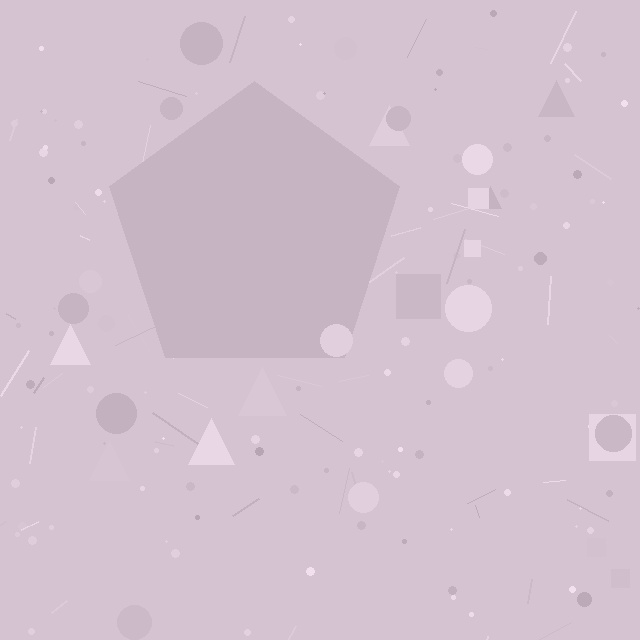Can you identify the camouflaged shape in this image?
The camouflaged shape is a pentagon.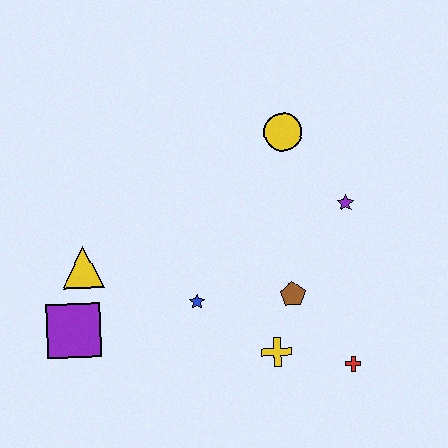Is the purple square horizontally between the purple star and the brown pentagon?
No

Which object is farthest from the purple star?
The purple square is farthest from the purple star.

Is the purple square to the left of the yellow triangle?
Yes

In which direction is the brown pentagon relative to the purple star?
The brown pentagon is below the purple star.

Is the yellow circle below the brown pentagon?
No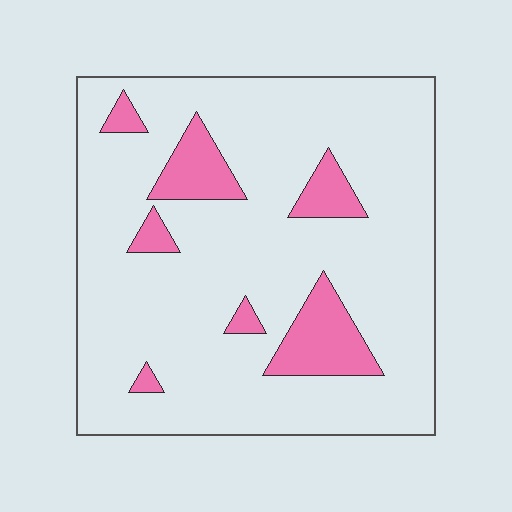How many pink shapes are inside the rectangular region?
7.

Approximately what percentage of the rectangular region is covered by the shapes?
Approximately 15%.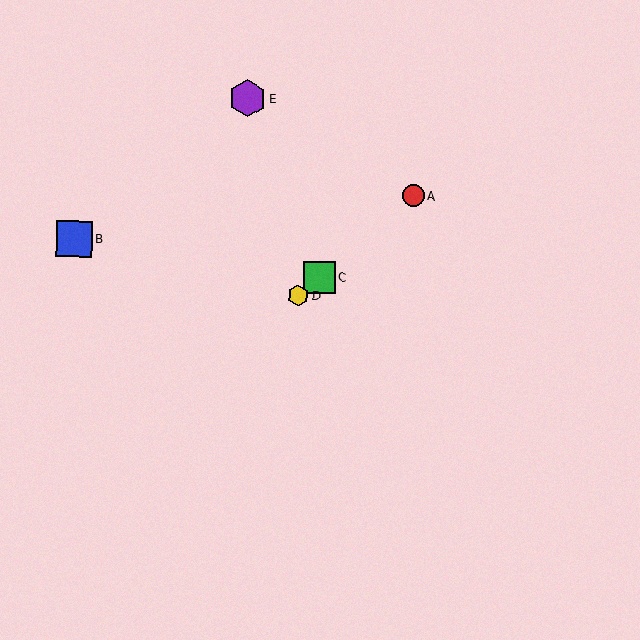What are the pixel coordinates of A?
Object A is at (413, 196).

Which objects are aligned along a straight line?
Objects A, C, D are aligned along a straight line.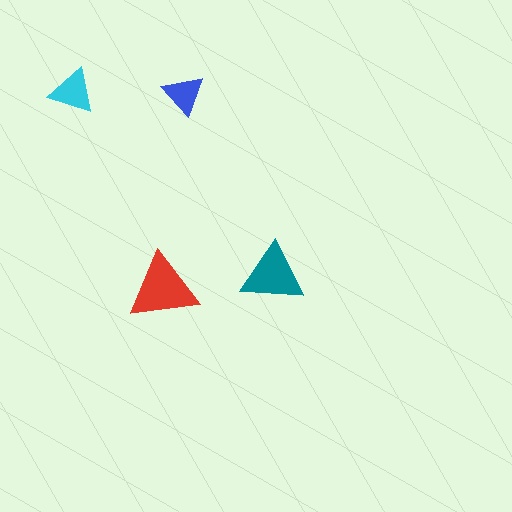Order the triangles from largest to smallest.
the red one, the teal one, the cyan one, the blue one.